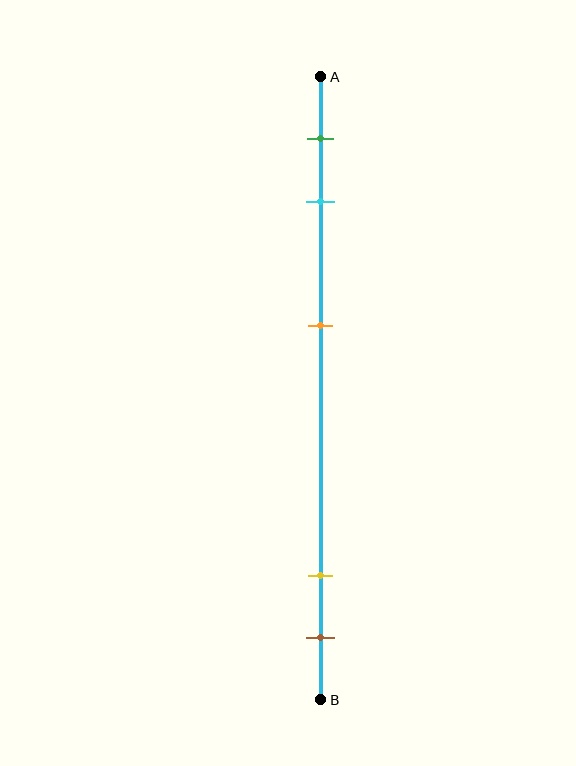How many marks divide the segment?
There are 5 marks dividing the segment.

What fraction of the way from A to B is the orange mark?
The orange mark is approximately 40% (0.4) of the way from A to B.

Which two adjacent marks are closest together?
The yellow and brown marks are the closest adjacent pair.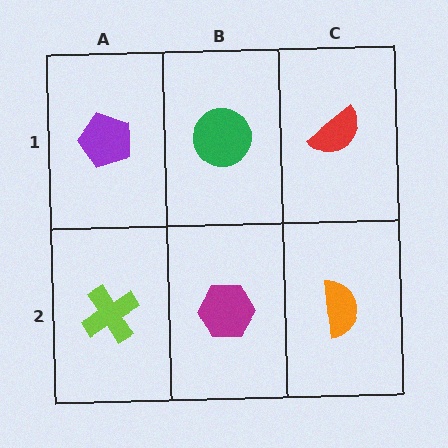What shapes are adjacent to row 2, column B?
A green circle (row 1, column B), a lime cross (row 2, column A), an orange semicircle (row 2, column C).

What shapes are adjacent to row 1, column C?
An orange semicircle (row 2, column C), a green circle (row 1, column B).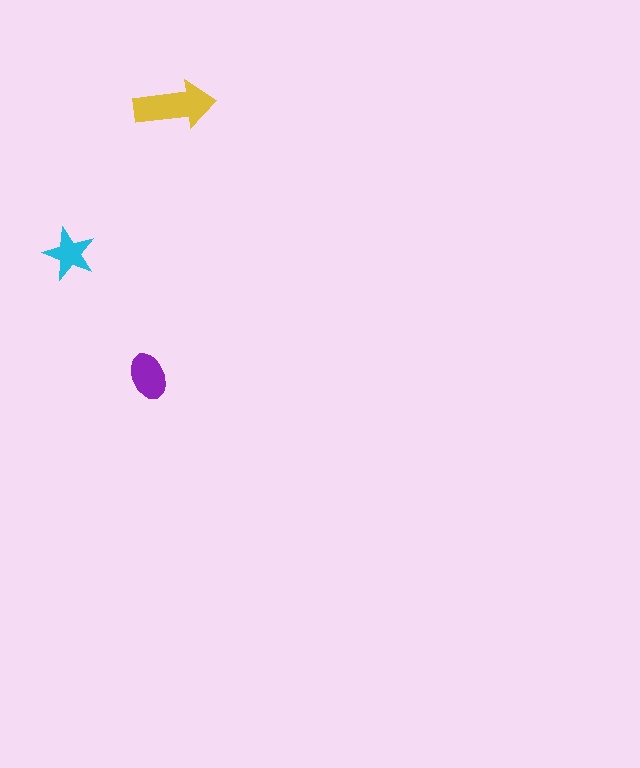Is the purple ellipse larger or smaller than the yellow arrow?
Smaller.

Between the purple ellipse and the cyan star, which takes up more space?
The purple ellipse.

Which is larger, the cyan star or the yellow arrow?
The yellow arrow.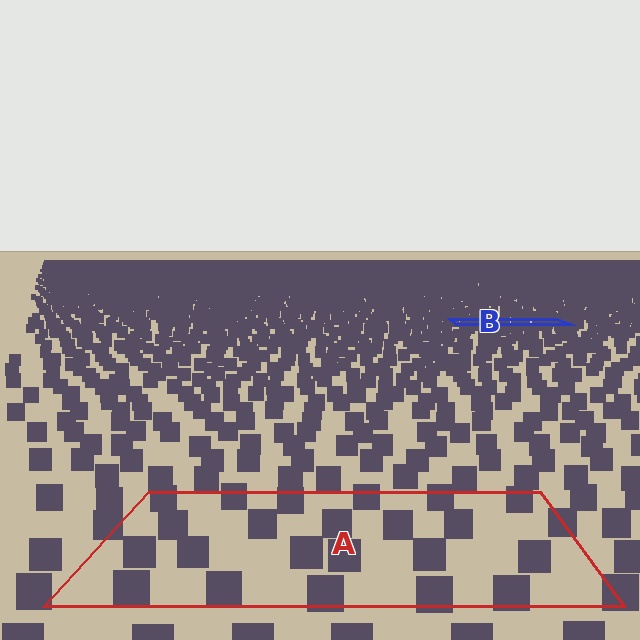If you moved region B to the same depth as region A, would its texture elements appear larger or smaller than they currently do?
They would appear larger. At a closer depth, the same texture elements are projected at a bigger on-screen size.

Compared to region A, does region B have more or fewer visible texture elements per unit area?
Region B has more texture elements per unit area — they are packed more densely because it is farther away.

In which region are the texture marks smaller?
The texture marks are smaller in region B, because it is farther away.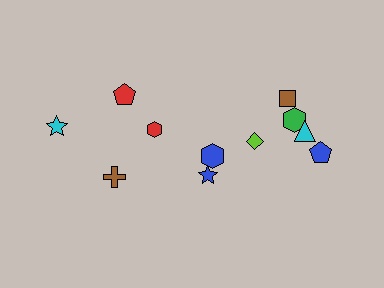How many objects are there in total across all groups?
There are 11 objects.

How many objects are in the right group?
There are 7 objects.